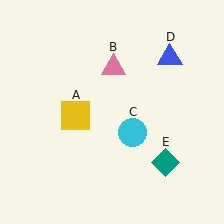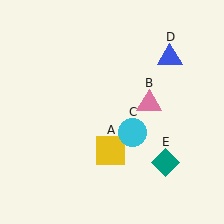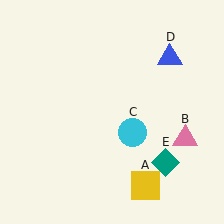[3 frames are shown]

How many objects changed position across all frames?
2 objects changed position: yellow square (object A), pink triangle (object B).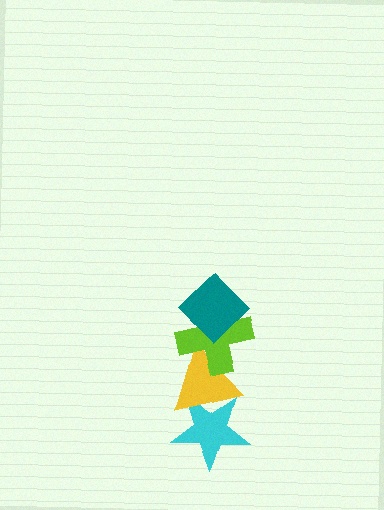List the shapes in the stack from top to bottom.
From top to bottom: the teal diamond, the lime cross, the yellow triangle, the cyan star.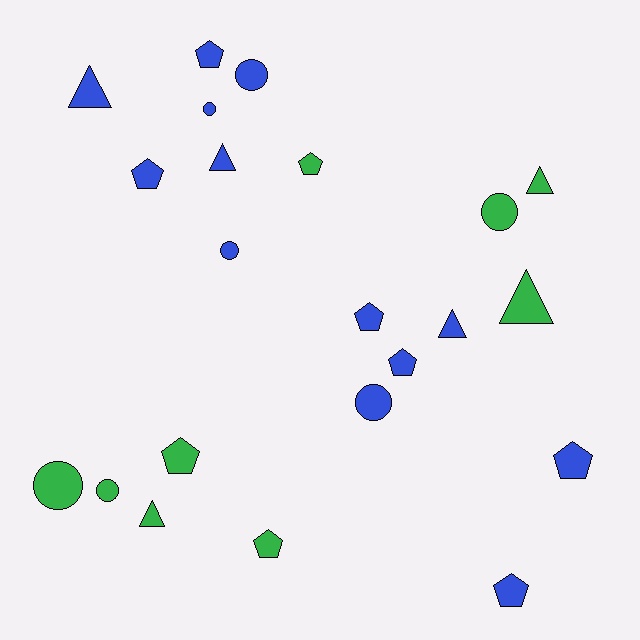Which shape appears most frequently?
Pentagon, with 9 objects.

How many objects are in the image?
There are 22 objects.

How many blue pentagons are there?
There are 6 blue pentagons.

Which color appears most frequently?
Blue, with 13 objects.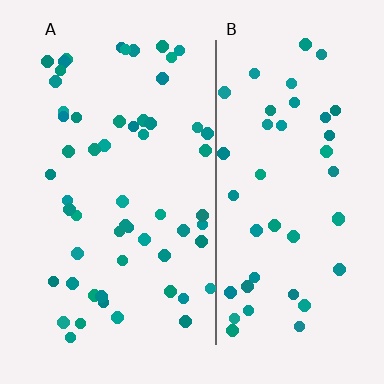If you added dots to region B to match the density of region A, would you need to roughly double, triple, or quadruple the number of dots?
Approximately double.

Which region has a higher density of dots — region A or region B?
A (the left).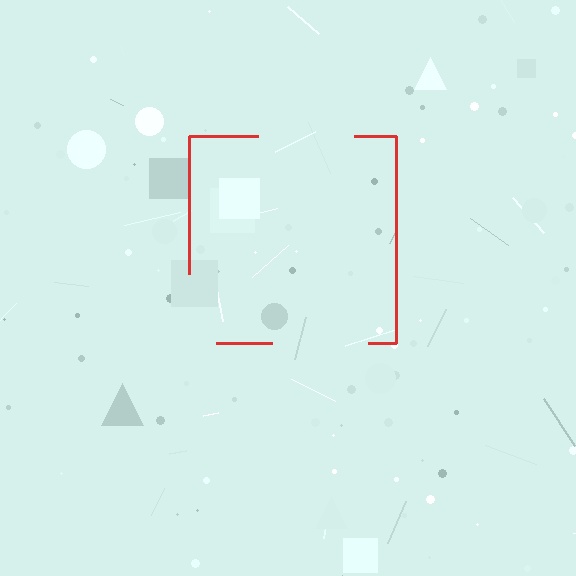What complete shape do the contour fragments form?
The contour fragments form a square.